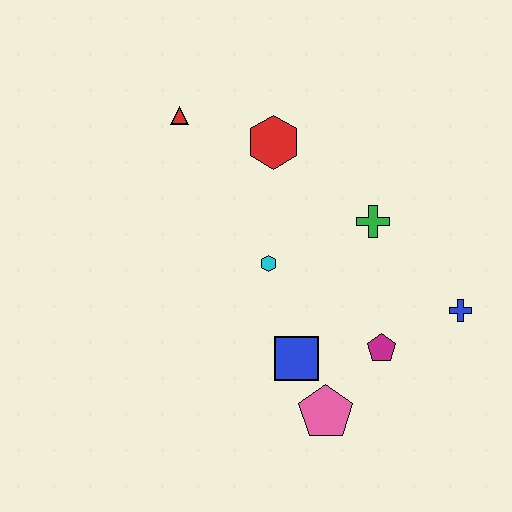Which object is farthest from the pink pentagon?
The red triangle is farthest from the pink pentagon.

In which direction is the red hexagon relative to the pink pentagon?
The red hexagon is above the pink pentagon.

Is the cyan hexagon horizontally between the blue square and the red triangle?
Yes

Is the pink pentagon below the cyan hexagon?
Yes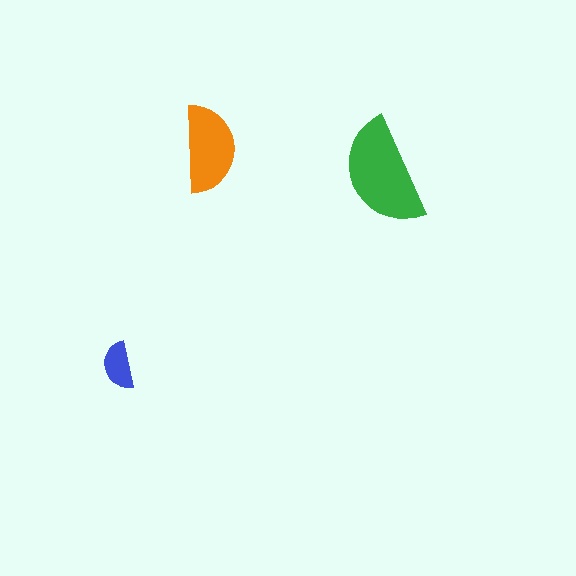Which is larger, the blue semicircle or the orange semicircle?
The orange one.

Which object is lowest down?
The blue semicircle is bottommost.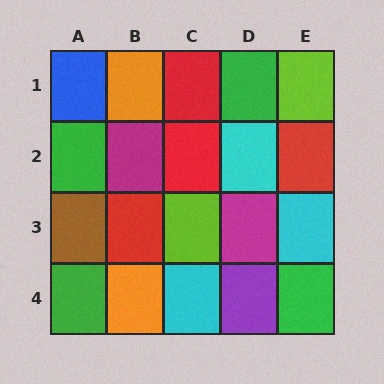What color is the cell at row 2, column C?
Red.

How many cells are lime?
2 cells are lime.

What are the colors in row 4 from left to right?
Green, orange, cyan, purple, green.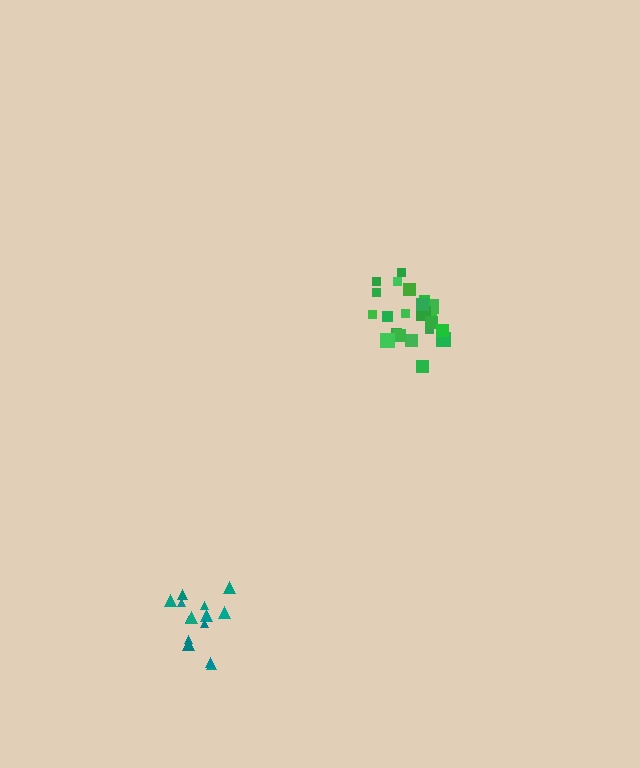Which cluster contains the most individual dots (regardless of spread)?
Green (22).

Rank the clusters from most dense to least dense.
green, teal.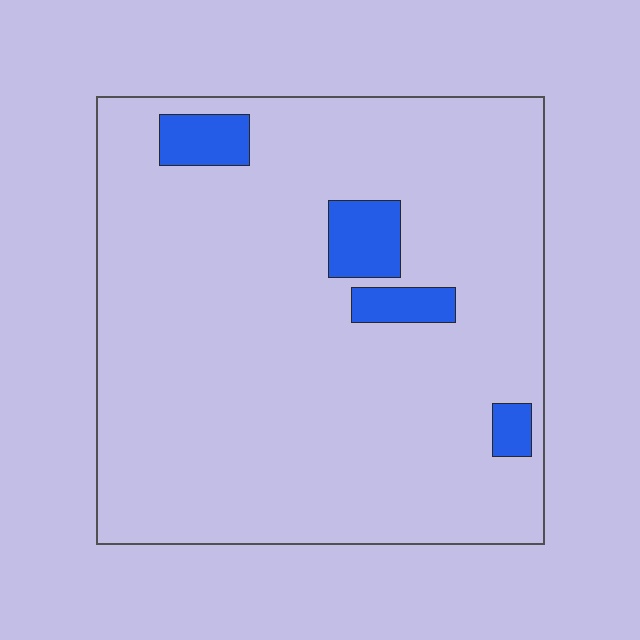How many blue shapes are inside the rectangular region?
4.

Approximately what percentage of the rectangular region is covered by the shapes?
Approximately 10%.